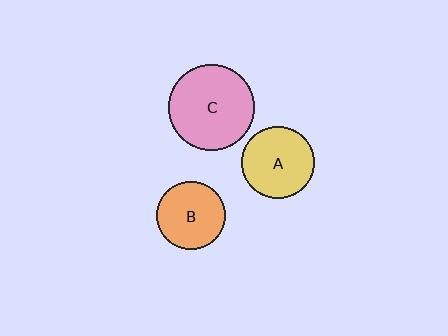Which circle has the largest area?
Circle C (pink).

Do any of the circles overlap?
No, none of the circles overlap.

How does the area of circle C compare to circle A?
Approximately 1.4 times.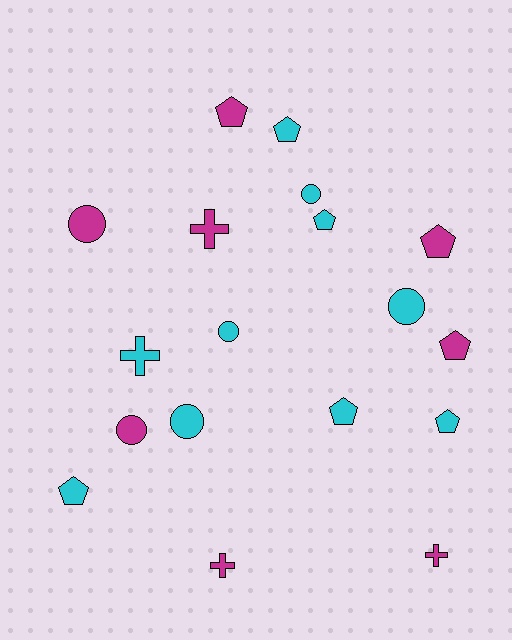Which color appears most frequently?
Cyan, with 10 objects.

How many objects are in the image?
There are 18 objects.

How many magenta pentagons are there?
There are 3 magenta pentagons.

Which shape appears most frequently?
Pentagon, with 8 objects.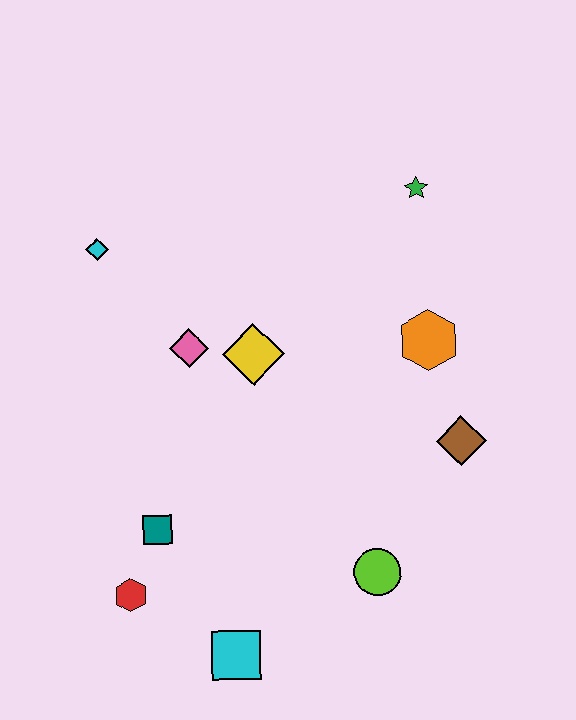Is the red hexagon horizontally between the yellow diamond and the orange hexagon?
No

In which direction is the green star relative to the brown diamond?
The green star is above the brown diamond.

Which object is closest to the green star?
The orange hexagon is closest to the green star.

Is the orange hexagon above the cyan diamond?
No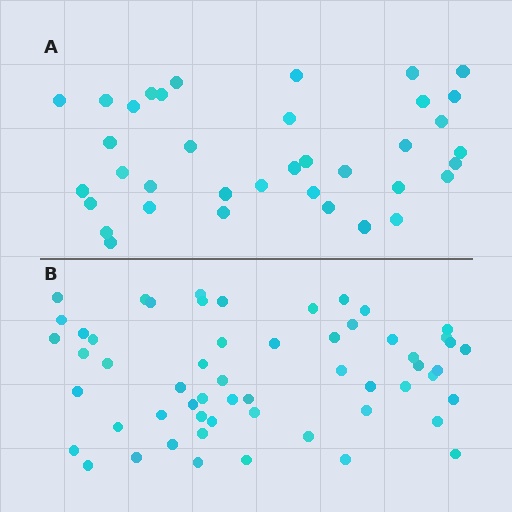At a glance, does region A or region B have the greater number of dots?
Region B (the bottom region) has more dots.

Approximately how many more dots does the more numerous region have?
Region B has approximately 20 more dots than region A.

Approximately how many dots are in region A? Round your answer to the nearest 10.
About 40 dots. (The exact count is 37, which rounds to 40.)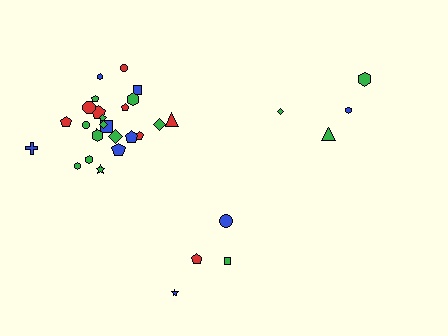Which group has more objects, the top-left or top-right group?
The top-left group.